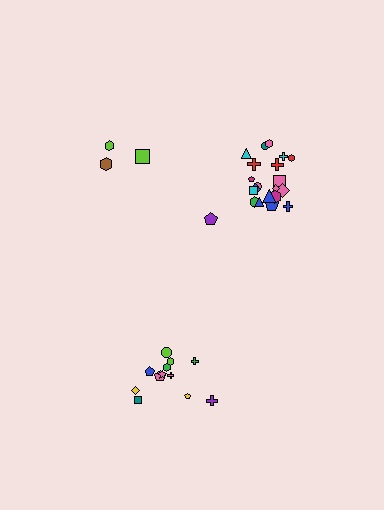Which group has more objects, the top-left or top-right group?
The top-right group.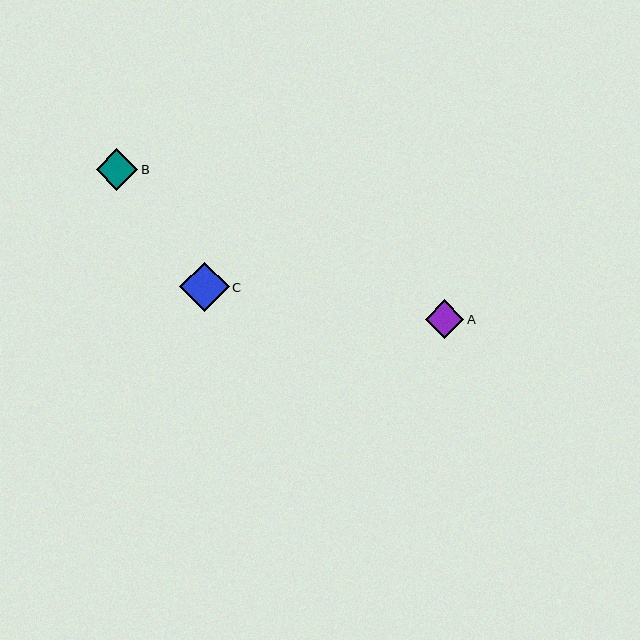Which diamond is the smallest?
Diamond A is the smallest with a size of approximately 38 pixels.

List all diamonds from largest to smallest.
From largest to smallest: C, B, A.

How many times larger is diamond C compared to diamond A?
Diamond C is approximately 1.3 times the size of diamond A.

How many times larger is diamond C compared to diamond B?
Diamond C is approximately 1.2 times the size of diamond B.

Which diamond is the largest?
Diamond C is the largest with a size of approximately 50 pixels.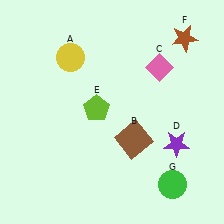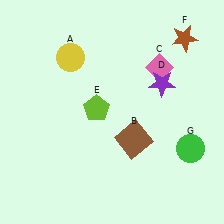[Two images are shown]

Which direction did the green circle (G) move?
The green circle (G) moved up.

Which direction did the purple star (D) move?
The purple star (D) moved up.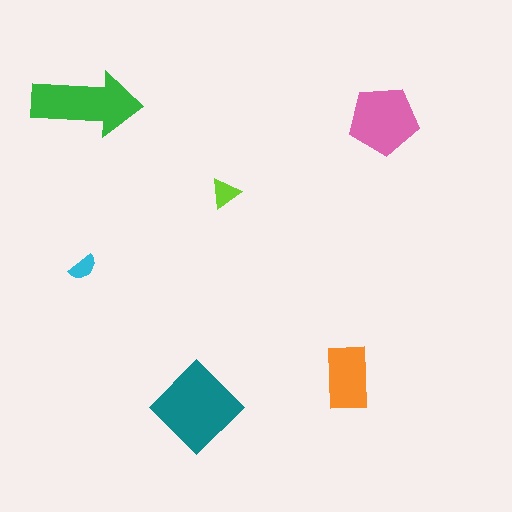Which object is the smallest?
The cyan semicircle.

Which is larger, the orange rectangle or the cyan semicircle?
The orange rectangle.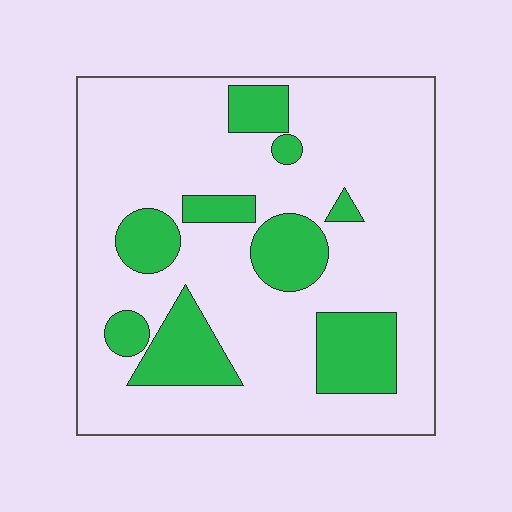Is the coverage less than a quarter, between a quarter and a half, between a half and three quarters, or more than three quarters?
Less than a quarter.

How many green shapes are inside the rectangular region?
9.